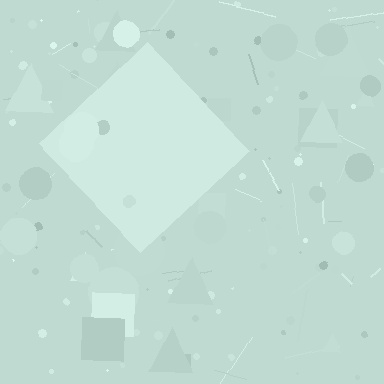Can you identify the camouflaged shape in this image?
The camouflaged shape is a diamond.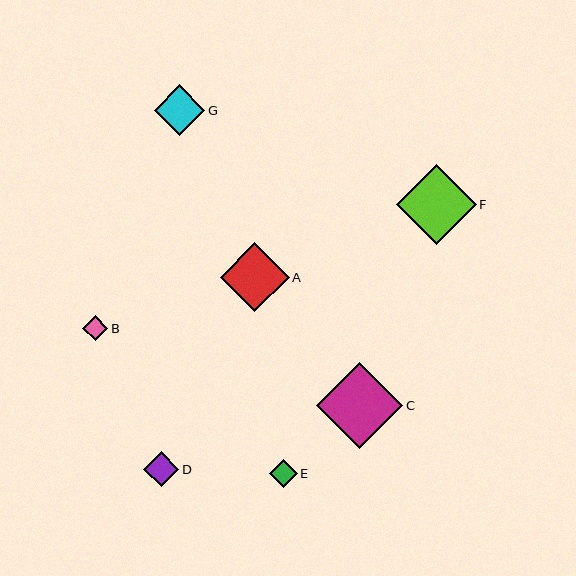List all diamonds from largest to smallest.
From largest to smallest: C, F, A, G, D, E, B.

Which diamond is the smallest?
Diamond B is the smallest with a size of approximately 26 pixels.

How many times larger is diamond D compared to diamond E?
Diamond D is approximately 1.3 times the size of diamond E.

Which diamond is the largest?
Diamond C is the largest with a size of approximately 86 pixels.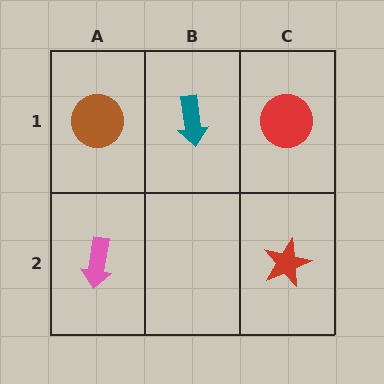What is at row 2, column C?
A red star.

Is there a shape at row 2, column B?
No, that cell is empty.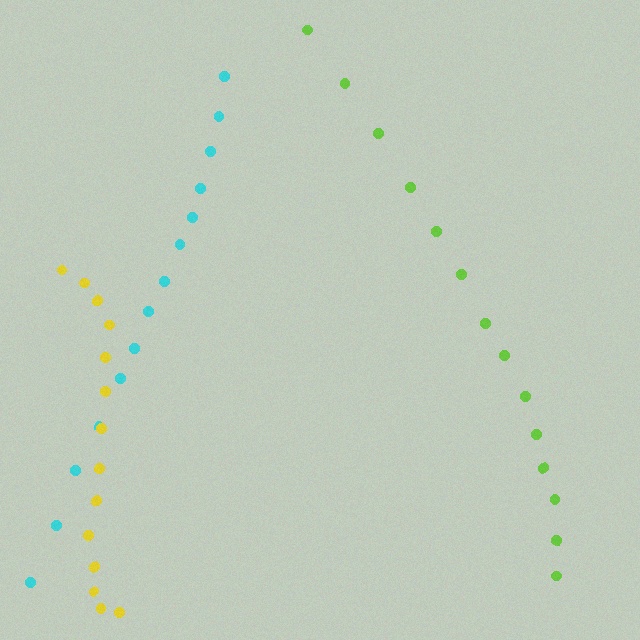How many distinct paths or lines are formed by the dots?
There are 3 distinct paths.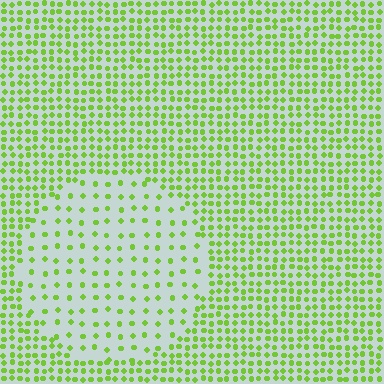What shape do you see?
I see a circle.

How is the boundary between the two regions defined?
The boundary is defined by a change in element density (approximately 2.5x ratio). All elements are the same color, size, and shape.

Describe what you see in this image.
The image contains small lime elements arranged at two different densities. A circle-shaped region is visible where the elements are less densely packed than the surrounding area.